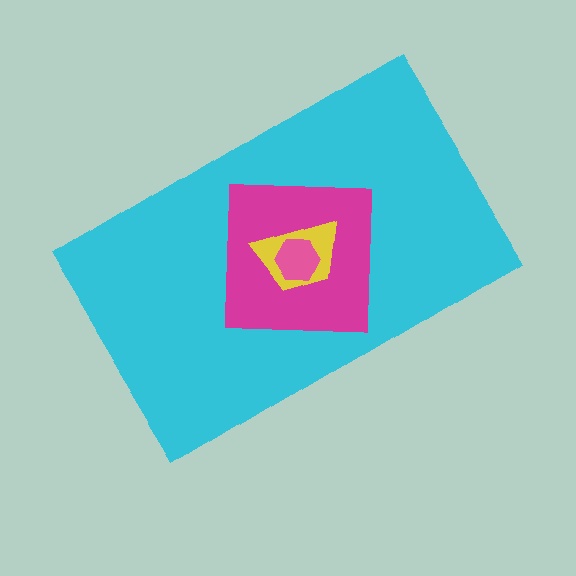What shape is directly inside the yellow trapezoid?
The pink hexagon.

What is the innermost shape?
The pink hexagon.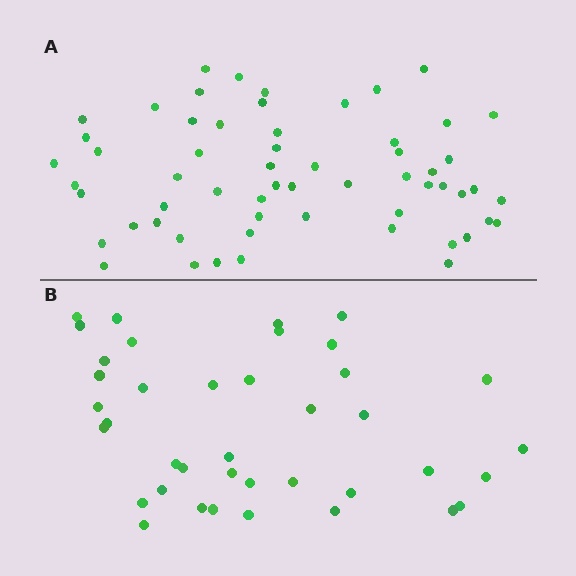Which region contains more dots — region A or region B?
Region A (the top region) has more dots.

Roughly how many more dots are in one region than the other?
Region A has approximately 20 more dots than region B.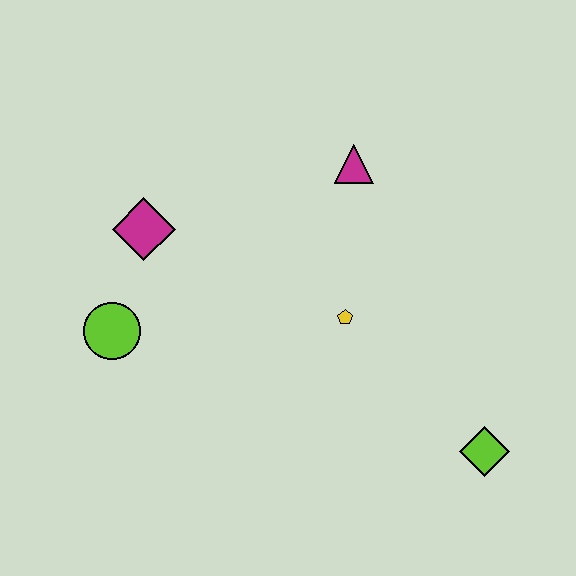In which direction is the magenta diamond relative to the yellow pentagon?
The magenta diamond is to the left of the yellow pentagon.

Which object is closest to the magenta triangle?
The yellow pentagon is closest to the magenta triangle.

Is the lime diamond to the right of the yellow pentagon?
Yes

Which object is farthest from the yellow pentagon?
The lime circle is farthest from the yellow pentagon.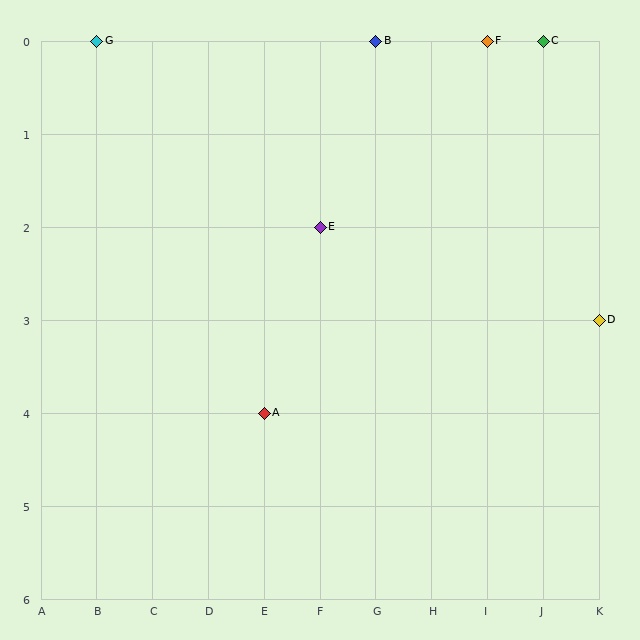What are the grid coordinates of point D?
Point D is at grid coordinates (K, 3).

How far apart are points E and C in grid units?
Points E and C are 4 columns and 2 rows apart (about 4.5 grid units diagonally).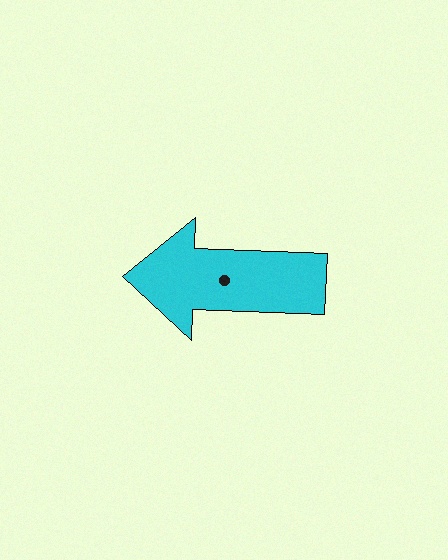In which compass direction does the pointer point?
West.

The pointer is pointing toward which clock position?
Roughly 9 o'clock.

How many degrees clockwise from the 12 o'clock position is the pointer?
Approximately 272 degrees.